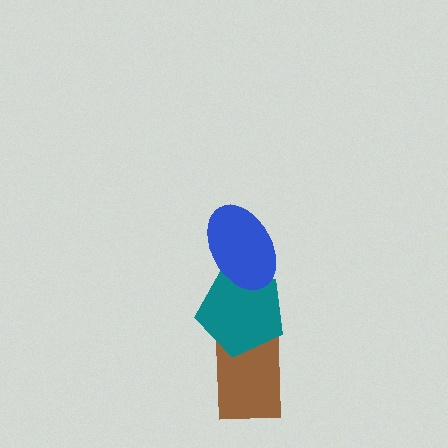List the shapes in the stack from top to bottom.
From top to bottom: the blue ellipse, the teal pentagon, the brown rectangle.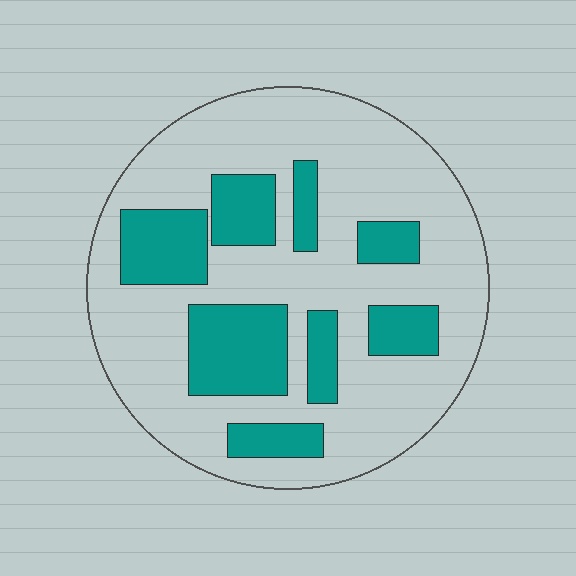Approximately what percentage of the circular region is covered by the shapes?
Approximately 30%.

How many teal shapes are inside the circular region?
8.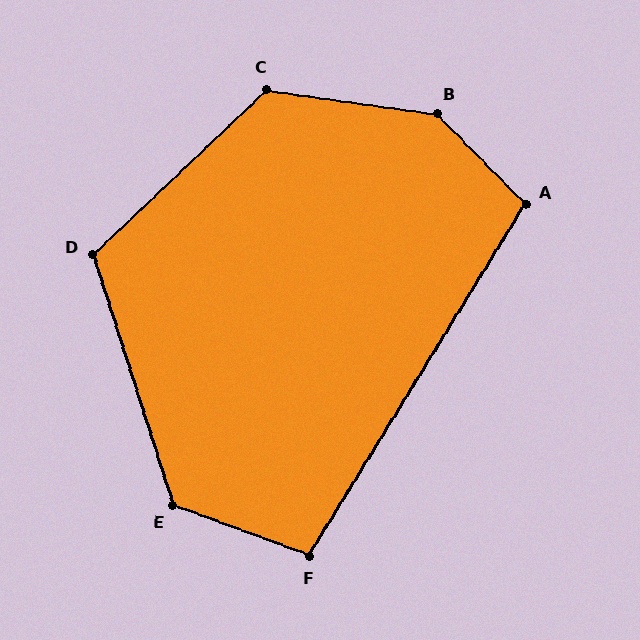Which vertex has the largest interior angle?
B, at approximately 143 degrees.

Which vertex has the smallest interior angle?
F, at approximately 101 degrees.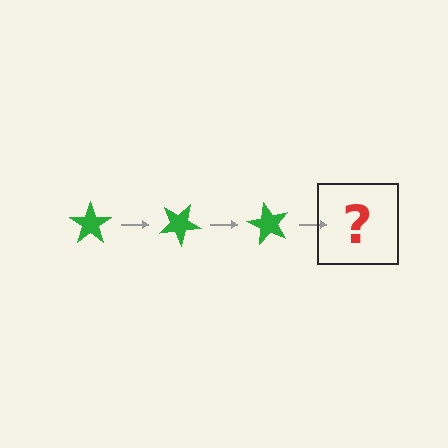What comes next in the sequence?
The next element should be a green star rotated 90 degrees.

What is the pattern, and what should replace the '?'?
The pattern is that the star rotates 30 degrees each step. The '?' should be a green star rotated 90 degrees.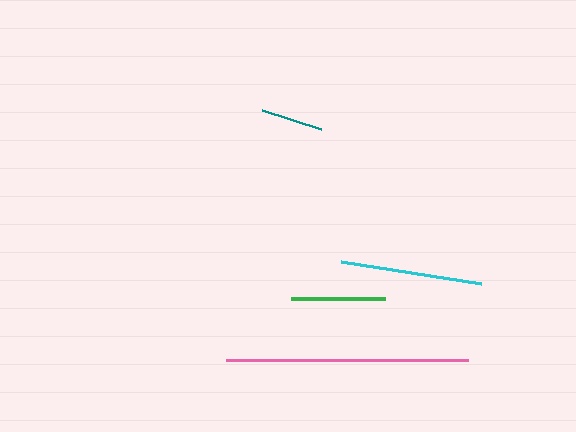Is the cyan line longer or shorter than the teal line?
The cyan line is longer than the teal line.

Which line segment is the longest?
The pink line is the longest at approximately 242 pixels.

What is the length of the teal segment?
The teal segment is approximately 62 pixels long.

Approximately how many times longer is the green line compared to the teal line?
The green line is approximately 1.5 times the length of the teal line.